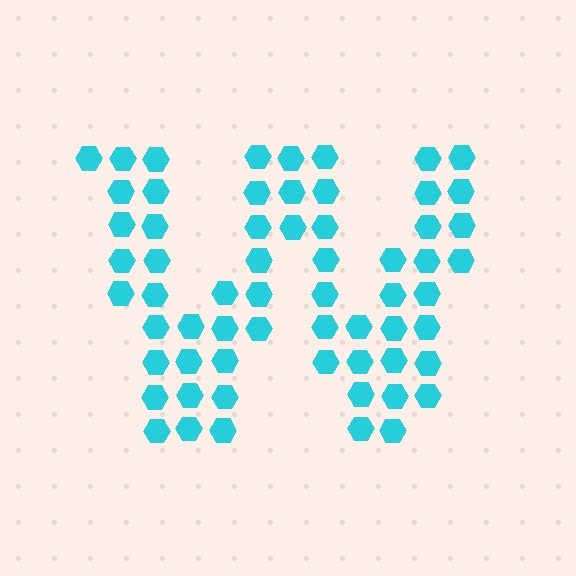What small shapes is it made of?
It is made of small hexagons.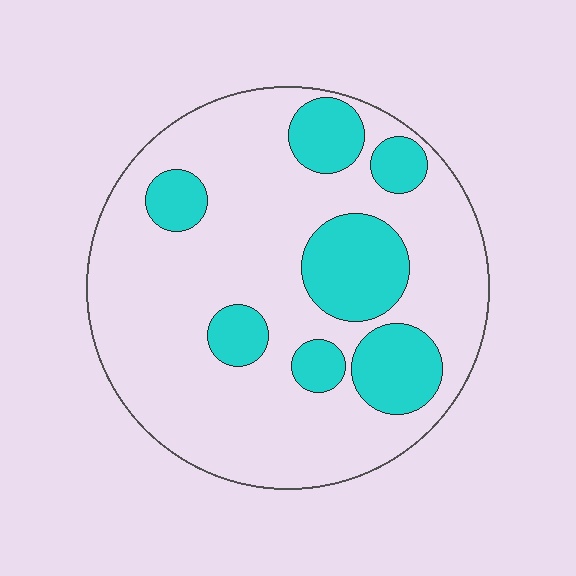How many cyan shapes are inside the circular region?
7.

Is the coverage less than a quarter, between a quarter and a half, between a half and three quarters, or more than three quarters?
Less than a quarter.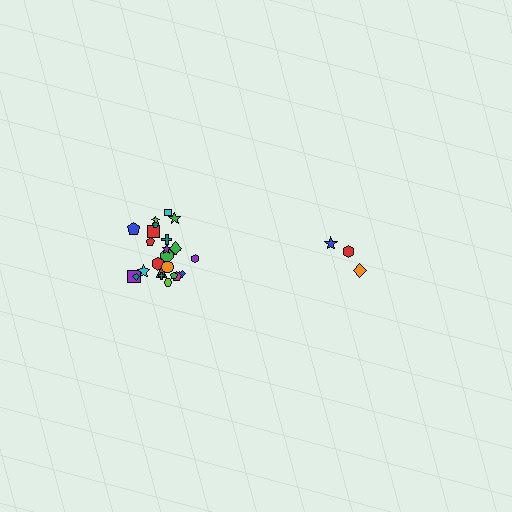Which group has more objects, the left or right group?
The left group.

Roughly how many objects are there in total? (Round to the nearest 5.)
Roughly 30 objects in total.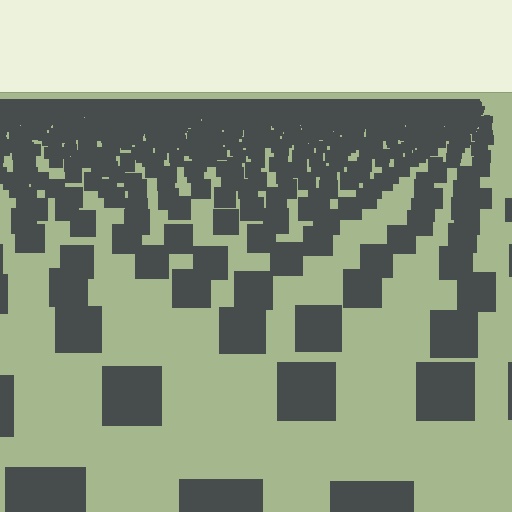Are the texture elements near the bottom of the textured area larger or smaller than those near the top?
Larger. Near the bottom, elements are closer to the viewer and appear at a bigger on-screen size.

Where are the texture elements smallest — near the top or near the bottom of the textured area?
Near the top.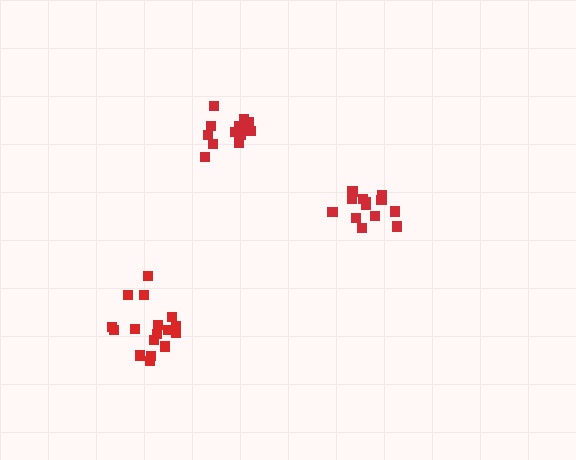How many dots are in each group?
Group 1: 13 dots, Group 2: 13 dots, Group 3: 17 dots (43 total).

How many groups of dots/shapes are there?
There are 3 groups.